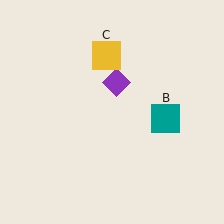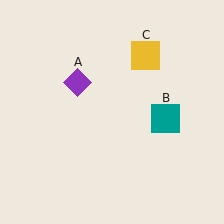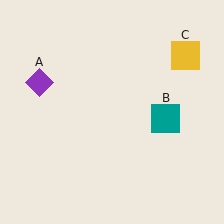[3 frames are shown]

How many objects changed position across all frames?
2 objects changed position: purple diamond (object A), yellow square (object C).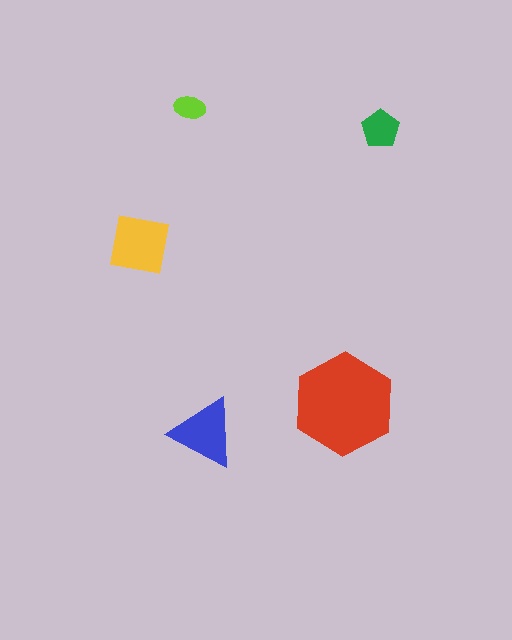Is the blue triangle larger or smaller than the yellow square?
Smaller.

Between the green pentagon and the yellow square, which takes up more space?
The yellow square.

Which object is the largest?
The red hexagon.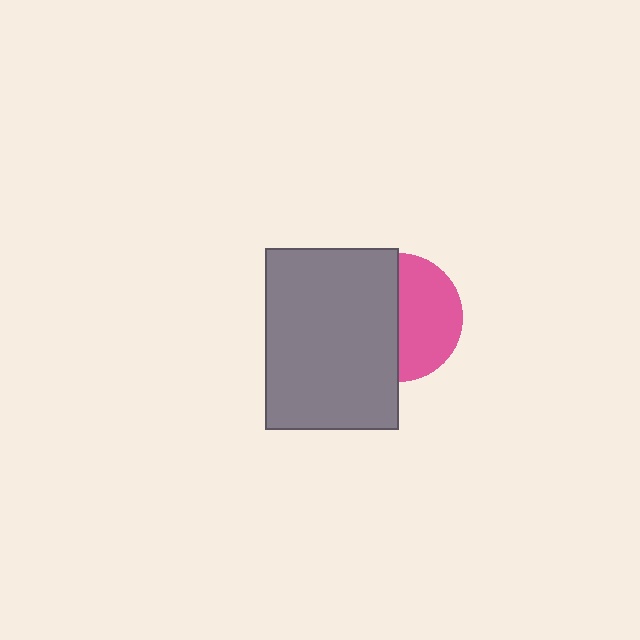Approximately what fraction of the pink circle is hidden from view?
Roughly 51% of the pink circle is hidden behind the gray rectangle.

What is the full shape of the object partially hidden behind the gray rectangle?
The partially hidden object is a pink circle.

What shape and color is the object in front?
The object in front is a gray rectangle.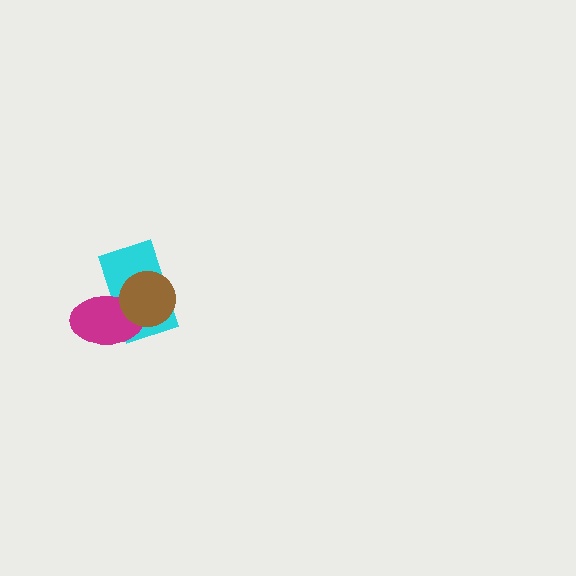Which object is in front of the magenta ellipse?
The brown circle is in front of the magenta ellipse.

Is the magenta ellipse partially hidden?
Yes, it is partially covered by another shape.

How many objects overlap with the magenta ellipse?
2 objects overlap with the magenta ellipse.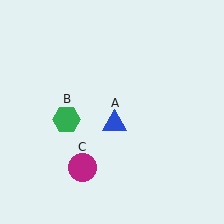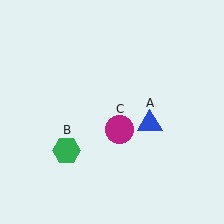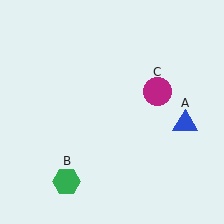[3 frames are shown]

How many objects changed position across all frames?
3 objects changed position: blue triangle (object A), green hexagon (object B), magenta circle (object C).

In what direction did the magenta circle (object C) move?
The magenta circle (object C) moved up and to the right.